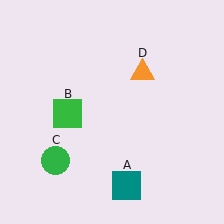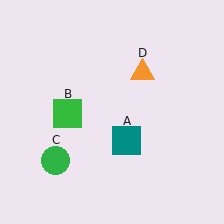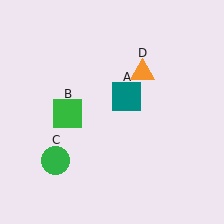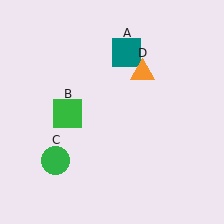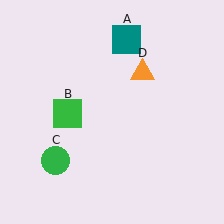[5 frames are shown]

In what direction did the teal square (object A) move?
The teal square (object A) moved up.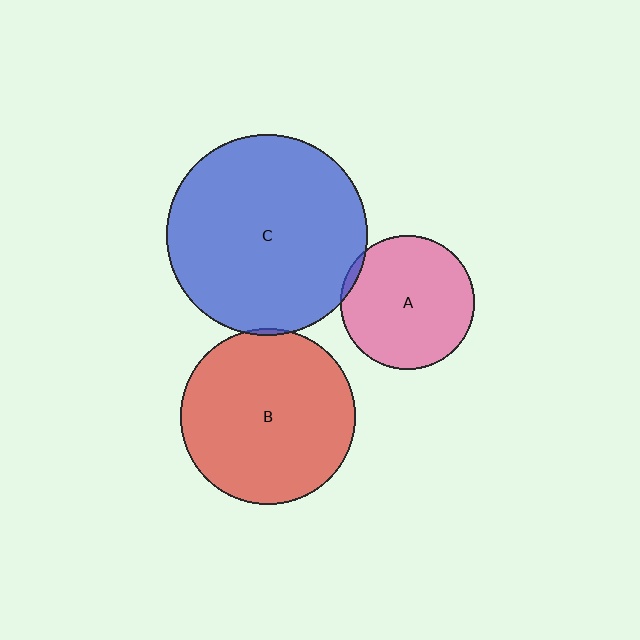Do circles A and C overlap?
Yes.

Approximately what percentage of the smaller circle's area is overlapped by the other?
Approximately 5%.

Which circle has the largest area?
Circle C (blue).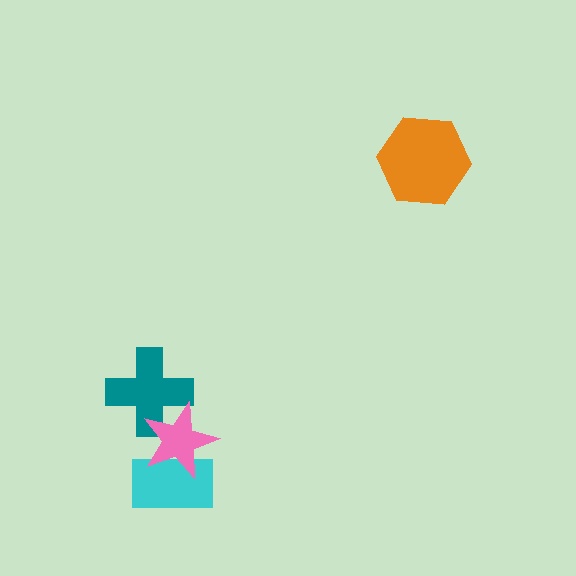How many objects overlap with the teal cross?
1 object overlaps with the teal cross.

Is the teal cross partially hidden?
Yes, it is partially covered by another shape.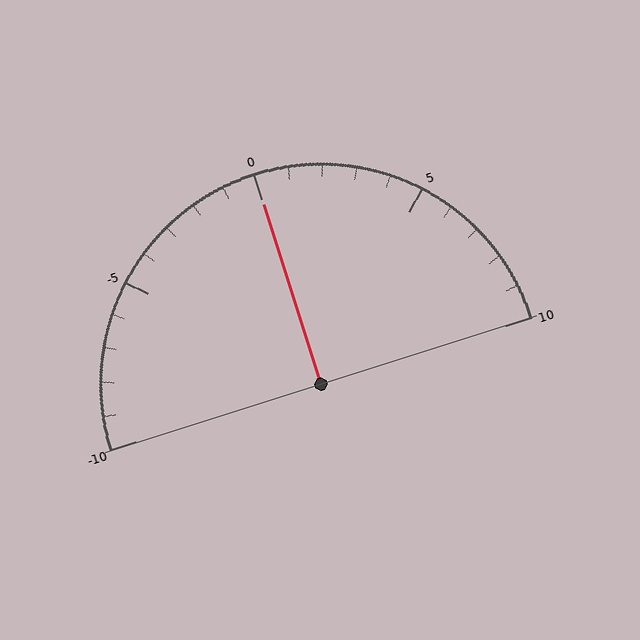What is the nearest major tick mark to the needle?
The nearest major tick mark is 0.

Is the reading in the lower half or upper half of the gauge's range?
The reading is in the upper half of the range (-10 to 10).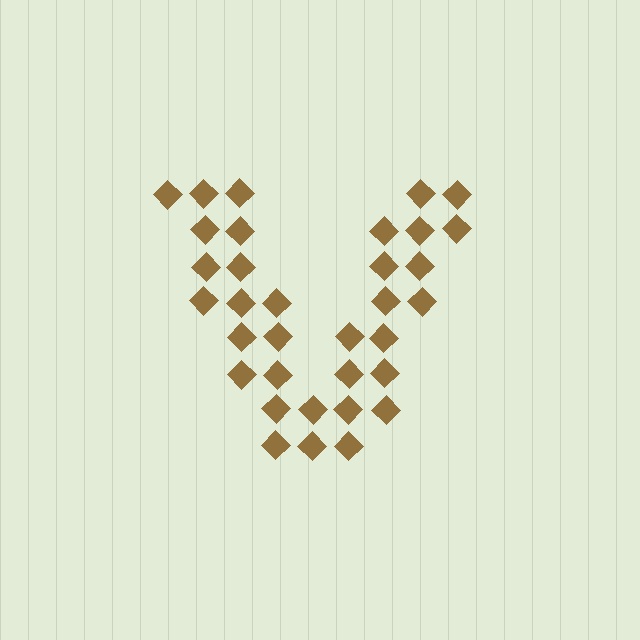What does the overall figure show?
The overall figure shows the letter V.